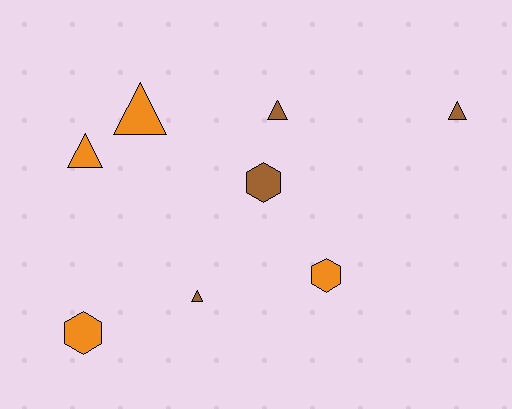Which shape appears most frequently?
Triangle, with 5 objects.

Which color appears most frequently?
Brown, with 4 objects.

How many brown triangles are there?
There are 3 brown triangles.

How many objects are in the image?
There are 8 objects.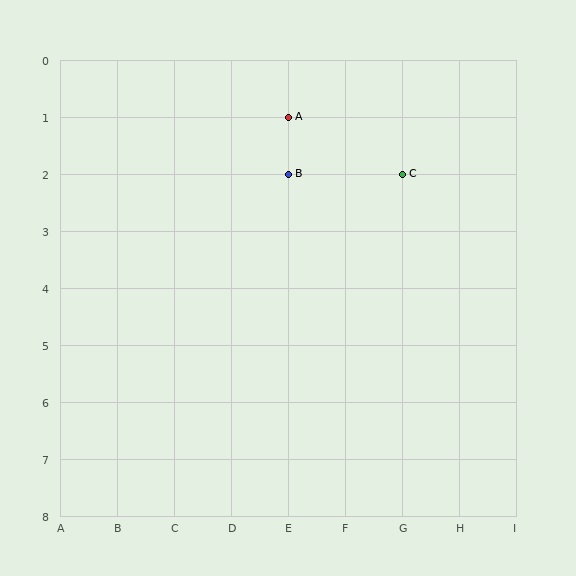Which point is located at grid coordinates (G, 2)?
Point C is at (G, 2).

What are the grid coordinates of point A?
Point A is at grid coordinates (E, 1).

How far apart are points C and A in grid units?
Points C and A are 2 columns and 1 row apart (about 2.2 grid units diagonally).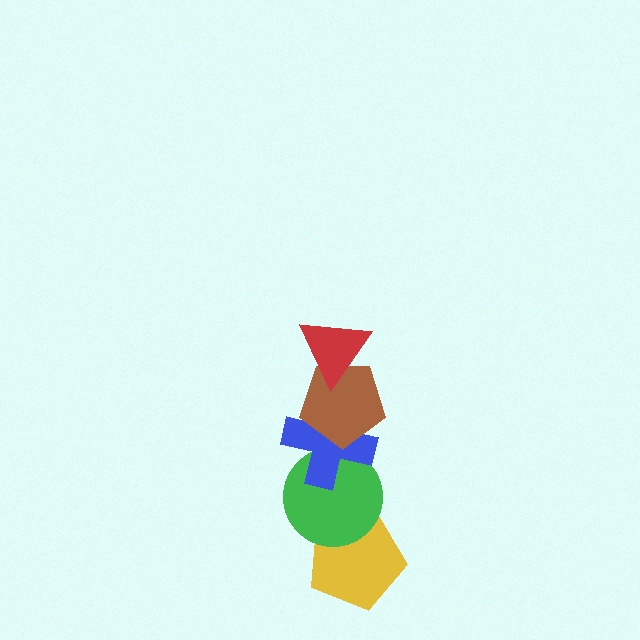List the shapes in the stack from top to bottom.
From top to bottom: the red triangle, the brown pentagon, the blue cross, the green circle, the yellow pentagon.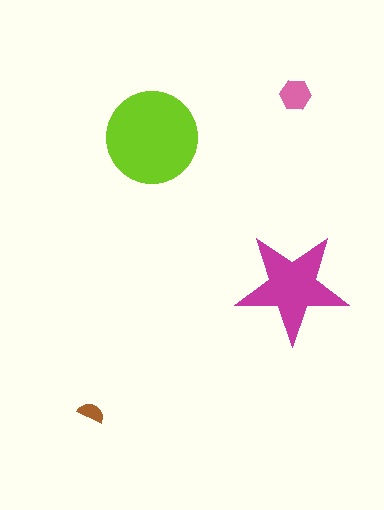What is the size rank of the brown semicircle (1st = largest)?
4th.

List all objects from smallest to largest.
The brown semicircle, the pink hexagon, the magenta star, the lime circle.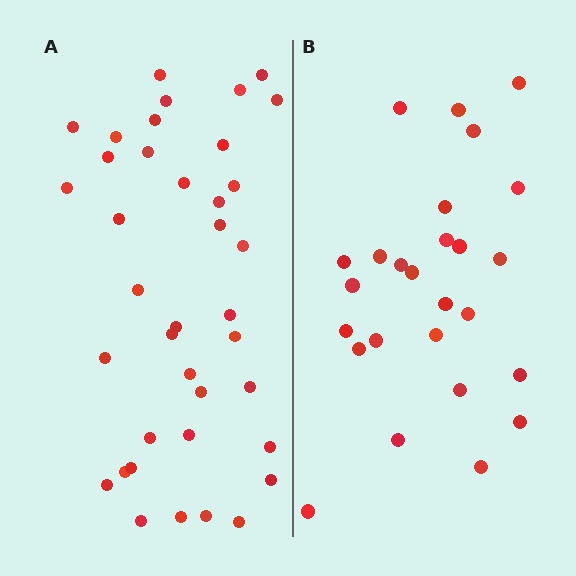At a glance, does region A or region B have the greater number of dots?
Region A (the left region) has more dots.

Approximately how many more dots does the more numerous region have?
Region A has roughly 12 or so more dots than region B.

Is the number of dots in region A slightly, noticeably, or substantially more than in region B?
Region A has substantially more. The ratio is roughly 1.5 to 1.